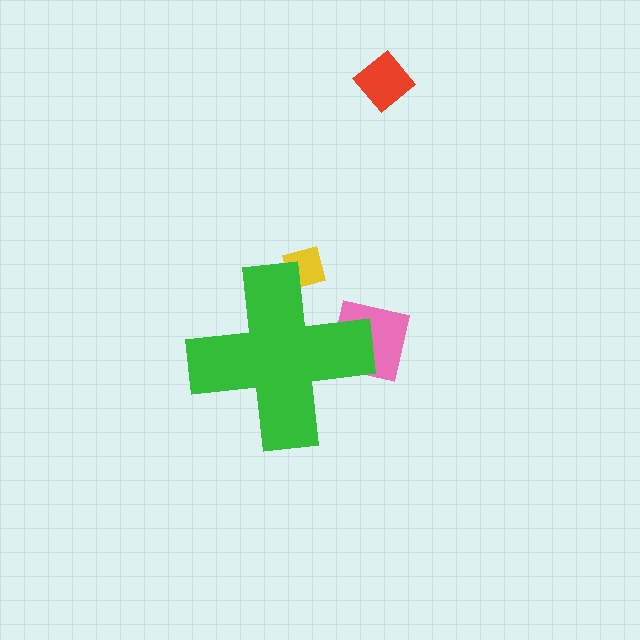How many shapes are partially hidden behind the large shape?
2 shapes are partially hidden.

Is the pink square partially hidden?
Yes, the pink square is partially hidden behind the green cross.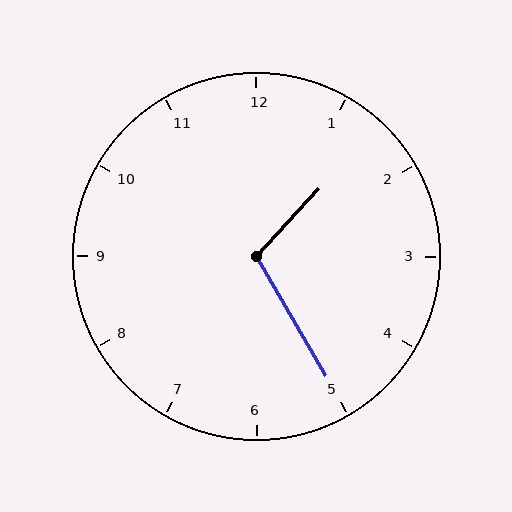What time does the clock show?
1:25.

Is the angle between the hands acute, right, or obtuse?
It is obtuse.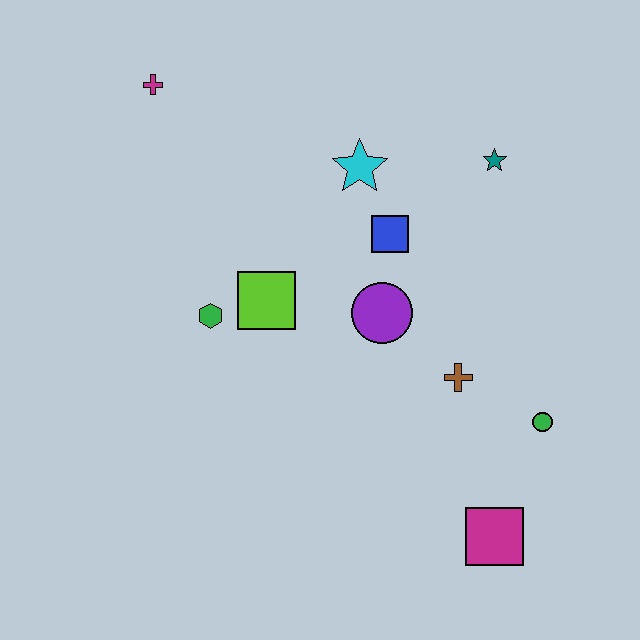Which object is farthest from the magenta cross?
The magenta square is farthest from the magenta cross.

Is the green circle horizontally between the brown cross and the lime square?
No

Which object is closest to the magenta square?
The green circle is closest to the magenta square.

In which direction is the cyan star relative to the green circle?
The cyan star is above the green circle.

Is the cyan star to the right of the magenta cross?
Yes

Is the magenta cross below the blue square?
No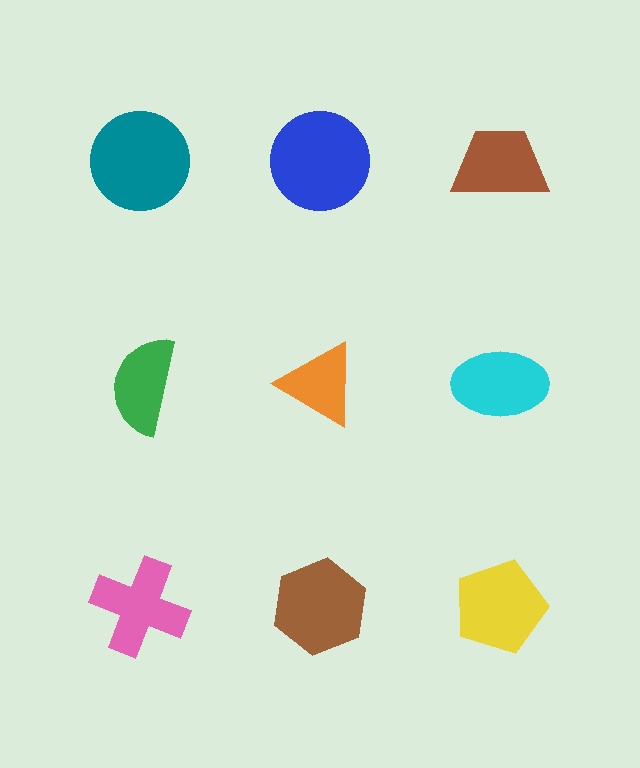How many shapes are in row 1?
3 shapes.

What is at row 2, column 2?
An orange triangle.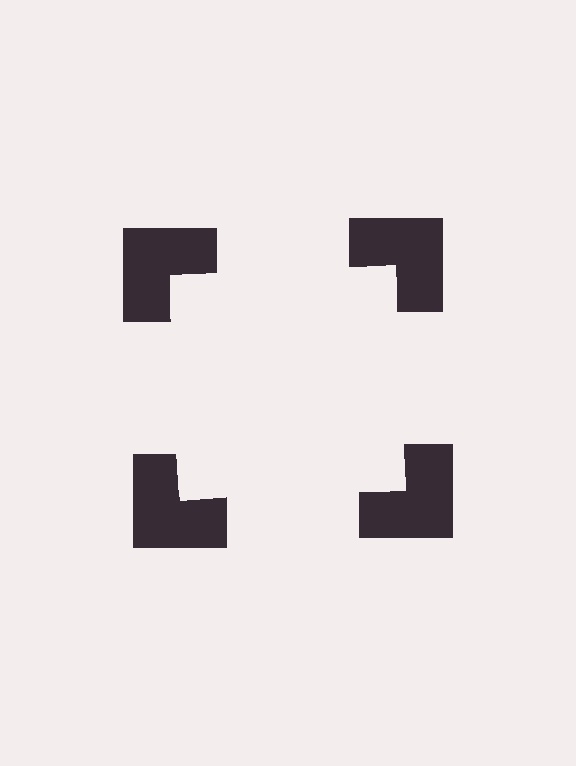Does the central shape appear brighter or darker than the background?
It typically appears slightly brighter than the background, even though no actual brightness change is drawn.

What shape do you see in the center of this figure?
An illusory square — its edges are inferred from the aligned wedge cuts in the notched squares, not physically drawn.